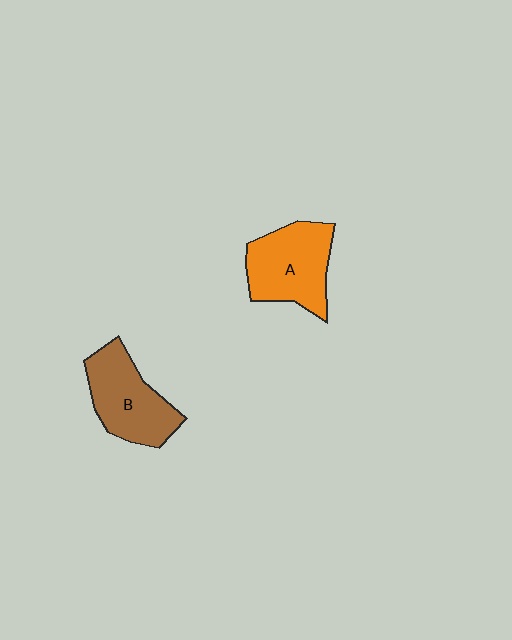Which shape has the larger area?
Shape A (orange).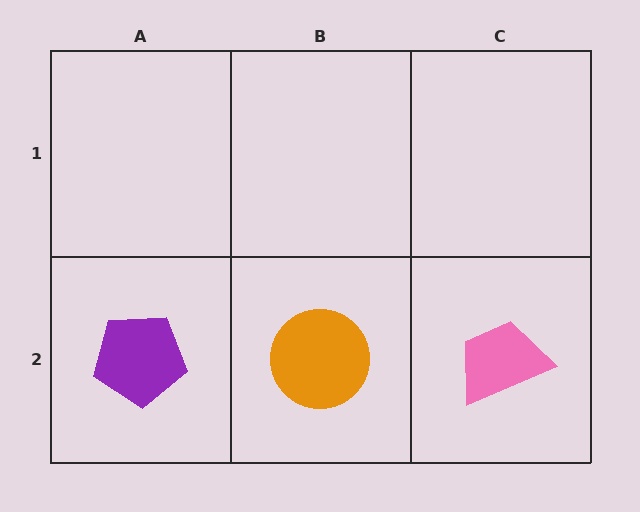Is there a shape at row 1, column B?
No, that cell is empty.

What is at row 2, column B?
An orange circle.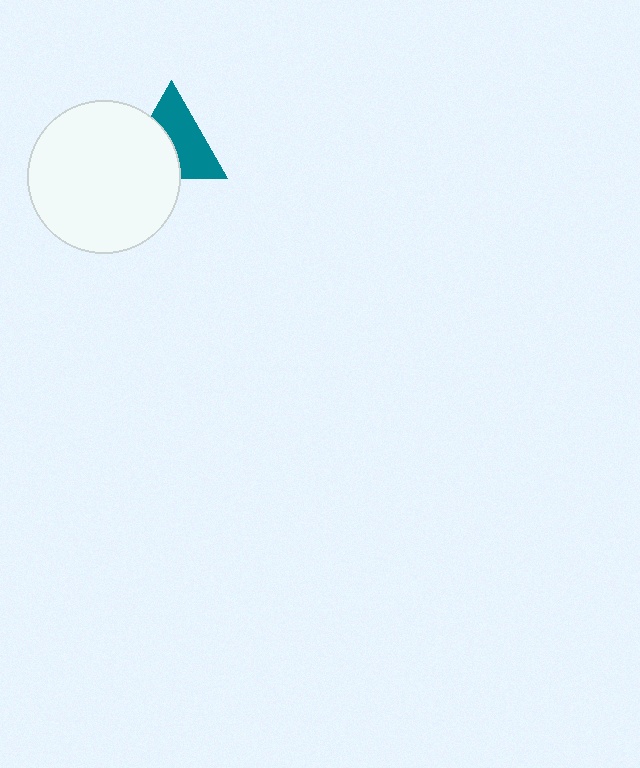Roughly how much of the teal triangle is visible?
About half of it is visible (roughly 56%).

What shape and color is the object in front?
The object in front is a white circle.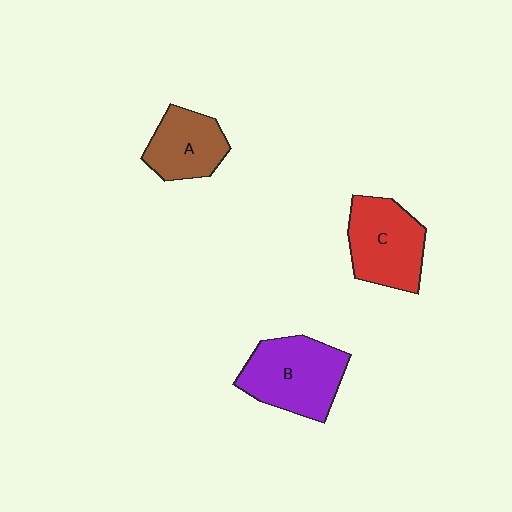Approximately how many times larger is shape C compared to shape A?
Approximately 1.3 times.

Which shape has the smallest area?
Shape A (brown).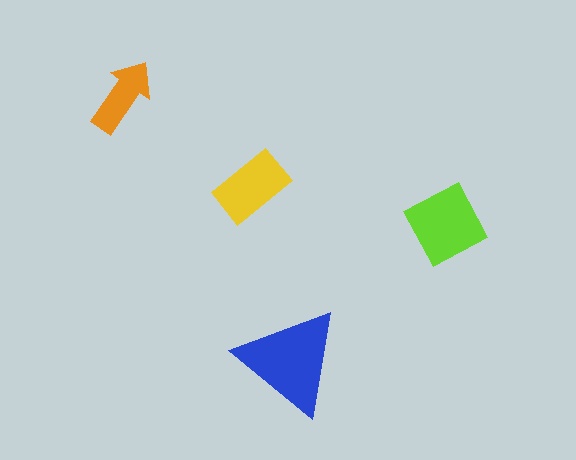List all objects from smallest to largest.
The orange arrow, the yellow rectangle, the lime diamond, the blue triangle.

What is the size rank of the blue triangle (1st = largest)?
1st.